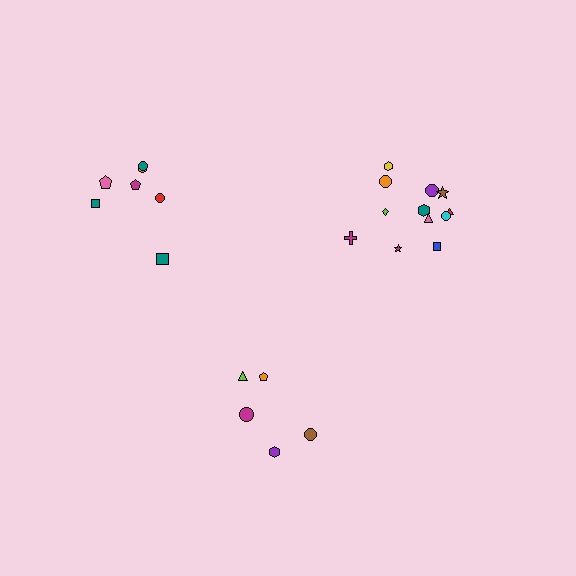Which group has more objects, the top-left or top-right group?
The top-right group.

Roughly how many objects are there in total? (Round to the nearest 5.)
Roughly 25 objects in total.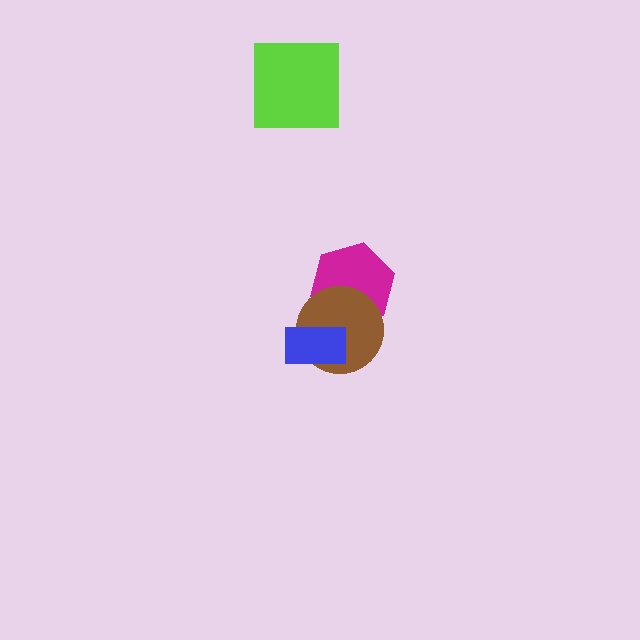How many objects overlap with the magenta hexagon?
1 object overlaps with the magenta hexagon.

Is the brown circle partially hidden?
Yes, it is partially covered by another shape.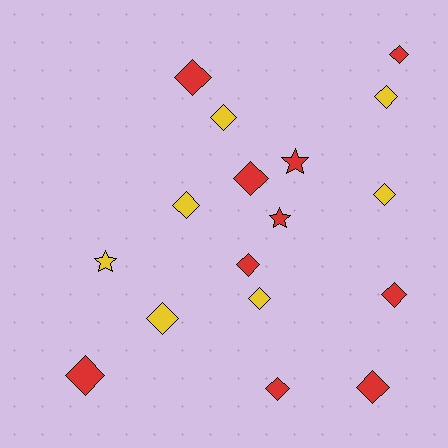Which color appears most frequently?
Red, with 10 objects.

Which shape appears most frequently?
Diamond, with 14 objects.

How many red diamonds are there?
There are 8 red diamonds.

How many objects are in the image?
There are 17 objects.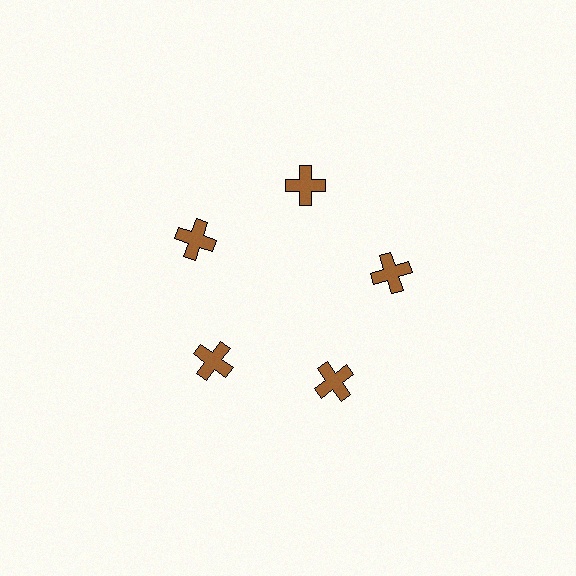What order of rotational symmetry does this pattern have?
This pattern has 5-fold rotational symmetry.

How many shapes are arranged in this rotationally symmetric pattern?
There are 5 shapes, arranged in 5 groups of 1.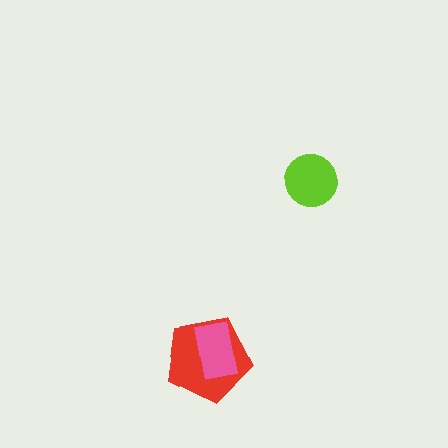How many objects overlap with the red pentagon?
1 object overlaps with the red pentagon.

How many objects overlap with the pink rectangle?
1 object overlaps with the pink rectangle.